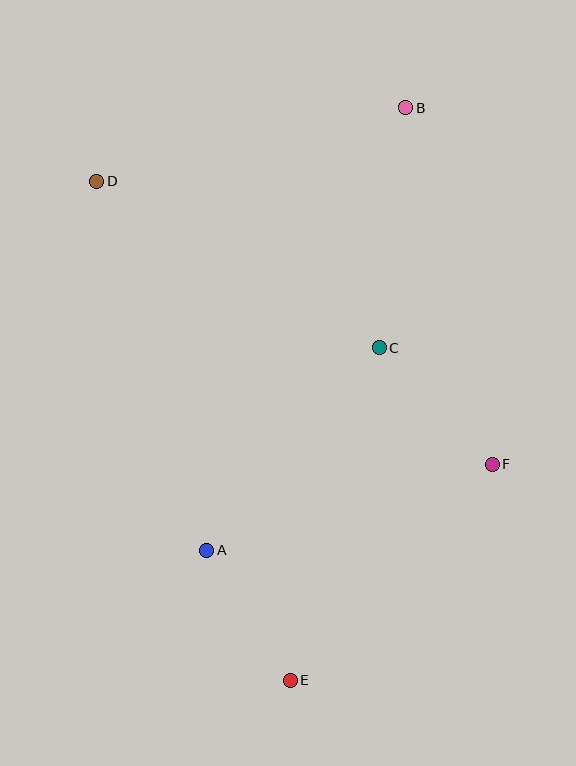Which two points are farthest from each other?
Points B and E are farthest from each other.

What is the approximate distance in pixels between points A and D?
The distance between A and D is approximately 385 pixels.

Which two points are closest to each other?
Points A and E are closest to each other.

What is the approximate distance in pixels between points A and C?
The distance between A and C is approximately 266 pixels.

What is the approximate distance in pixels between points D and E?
The distance between D and E is approximately 535 pixels.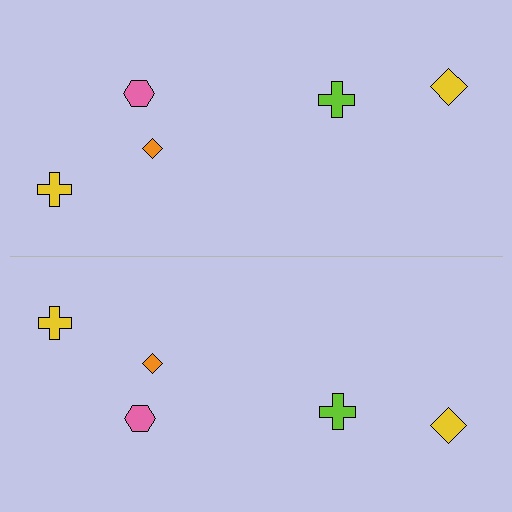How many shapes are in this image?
There are 10 shapes in this image.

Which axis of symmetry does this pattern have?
The pattern has a horizontal axis of symmetry running through the center of the image.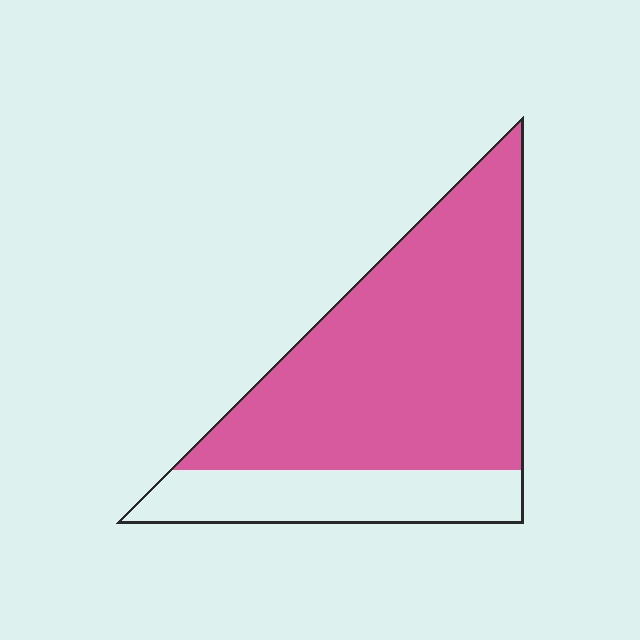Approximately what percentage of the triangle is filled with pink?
Approximately 75%.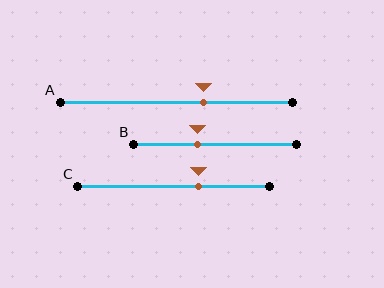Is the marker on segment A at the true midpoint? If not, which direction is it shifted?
No, the marker on segment A is shifted to the right by about 12% of the segment length.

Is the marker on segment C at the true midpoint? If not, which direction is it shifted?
No, the marker on segment C is shifted to the right by about 13% of the segment length.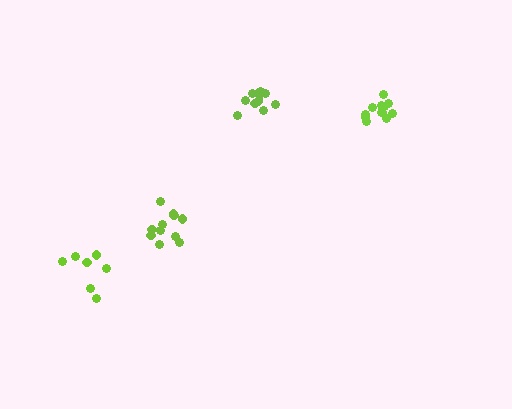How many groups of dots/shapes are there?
There are 4 groups.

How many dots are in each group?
Group 1: 11 dots, Group 2: 11 dots, Group 3: 12 dots, Group 4: 7 dots (41 total).